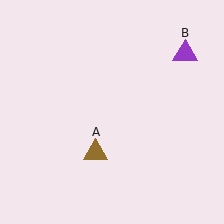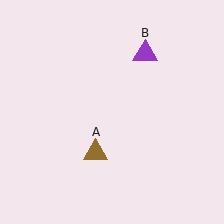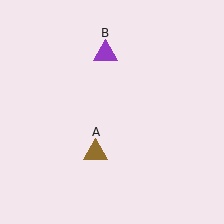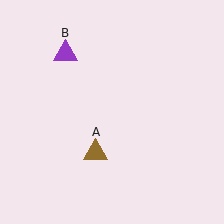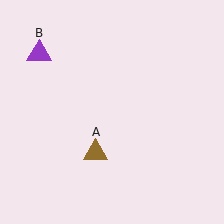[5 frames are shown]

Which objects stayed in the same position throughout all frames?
Brown triangle (object A) remained stationary.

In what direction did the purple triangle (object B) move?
The purple triangle (object B) moved left.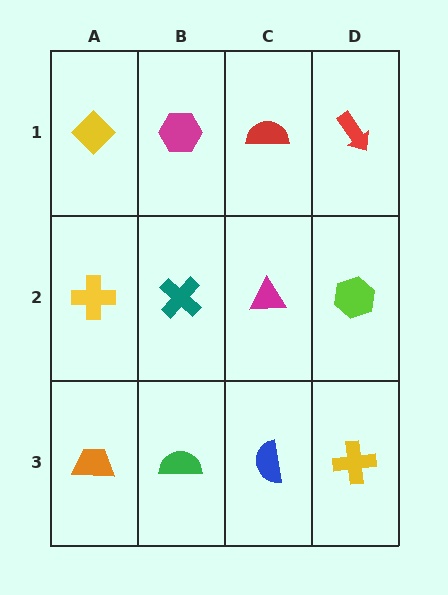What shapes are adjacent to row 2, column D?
A red arrow (row 1, column D), a yellow cross (row 3, column D), a magenta triangle (row 2, column C).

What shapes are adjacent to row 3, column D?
A lime hexagon (row 2, column D), a blue semicircle (row 3, column C).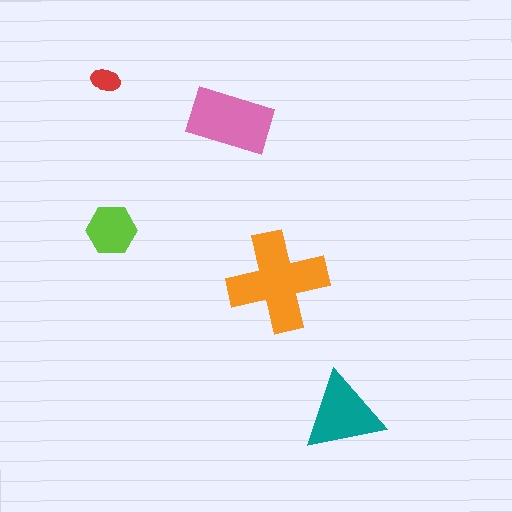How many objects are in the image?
There are 5 objects in the image.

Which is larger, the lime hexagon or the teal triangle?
The teal triangle.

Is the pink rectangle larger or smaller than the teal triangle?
Larger.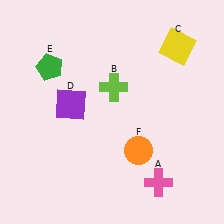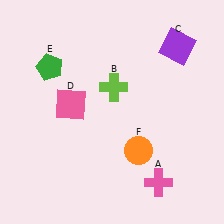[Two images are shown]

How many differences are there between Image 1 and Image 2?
There are 2 differences between the two images.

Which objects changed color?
C changed from yellow to purple. D changed from purple to pink.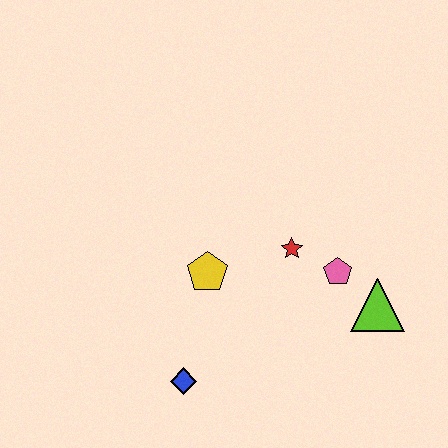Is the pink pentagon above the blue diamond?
Yes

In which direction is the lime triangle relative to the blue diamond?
The lime triangle is to the right of the blue diamond.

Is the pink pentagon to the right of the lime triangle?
No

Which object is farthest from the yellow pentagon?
The lime triangle is farthest from the yellow pentagon.